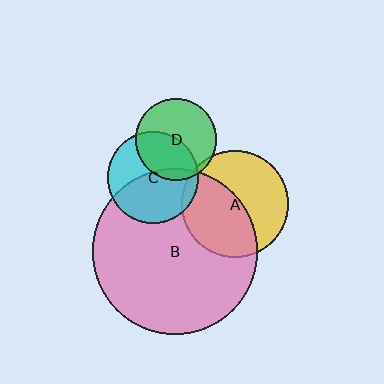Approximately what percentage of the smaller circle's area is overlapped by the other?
Approximately 5%.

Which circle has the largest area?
Circle B (pink).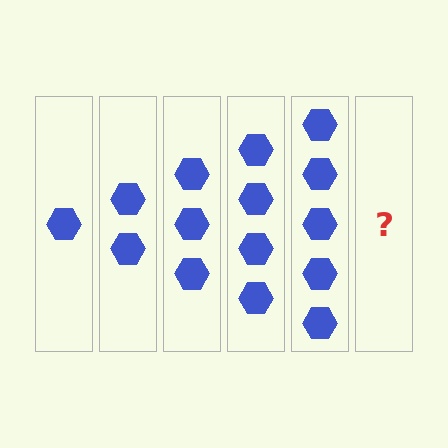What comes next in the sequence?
The next element should be 6 hexagons.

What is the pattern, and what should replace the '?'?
The pattern is that each step adds one more hexagon. The '?' should be 6 hexagons.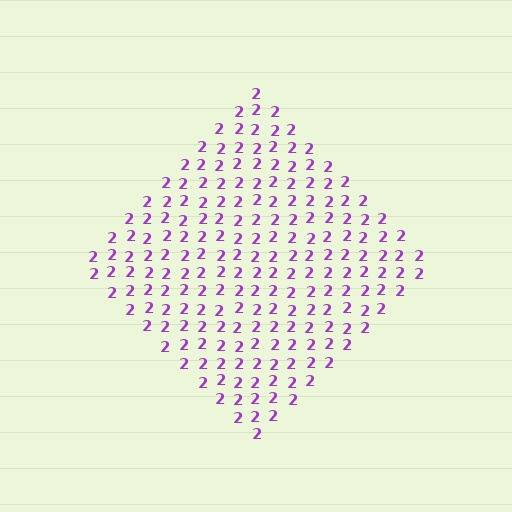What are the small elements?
The small elements are digit 2's.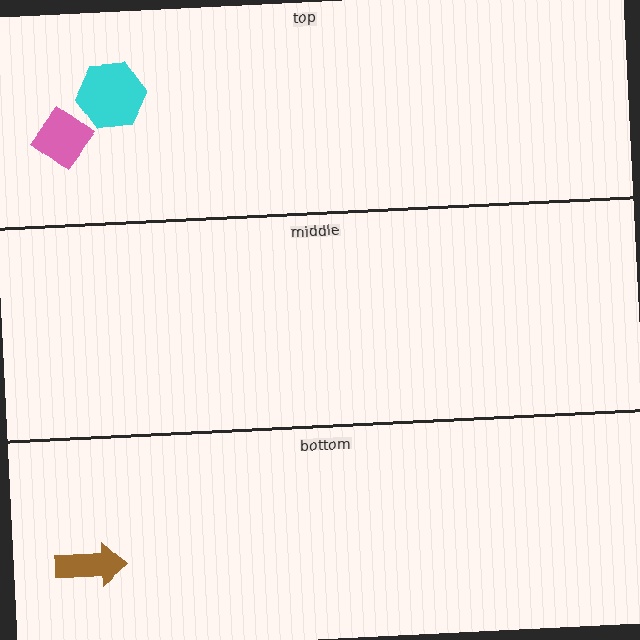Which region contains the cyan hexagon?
The top region.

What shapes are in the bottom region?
The brown arrow.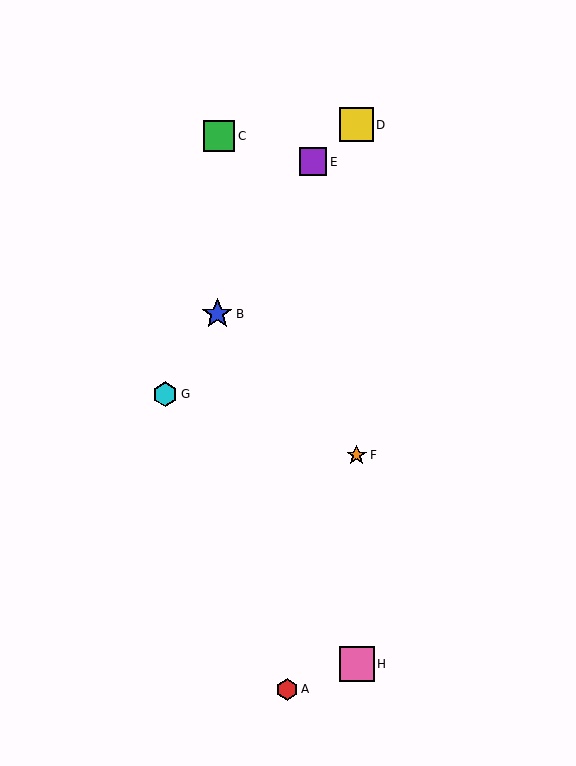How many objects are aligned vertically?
3 objects (D, F, H) are aligned vertically.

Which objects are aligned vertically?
Objects D, F, H are aligned vertically.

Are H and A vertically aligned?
No, H is at x≈357 and A is at x≈287.